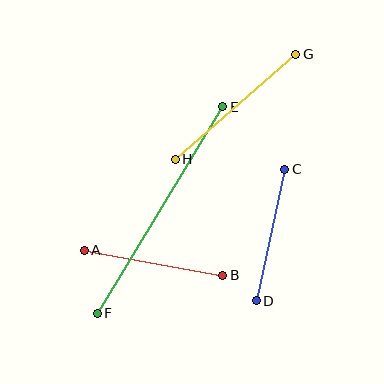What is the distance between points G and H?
The distance is approximately 160 pixels.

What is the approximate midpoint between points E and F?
The midpoint is at approximately (160, 210) pixels.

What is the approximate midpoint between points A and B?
The midpoint is at approximately (153, 263) pixels.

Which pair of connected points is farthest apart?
Points E and F are farthest apart.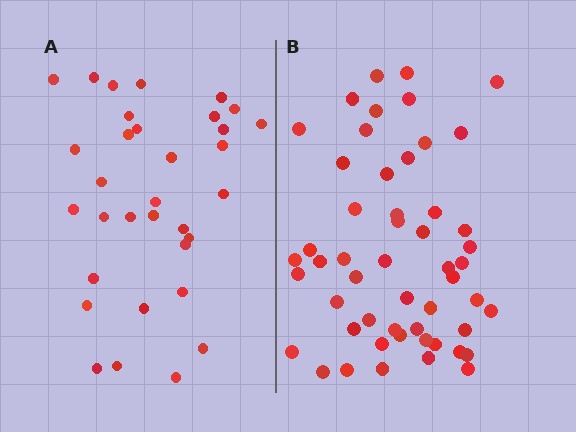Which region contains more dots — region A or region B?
Region B (the right region) has more dots.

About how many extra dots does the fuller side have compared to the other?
Region B has approximately 20 more dots than region A.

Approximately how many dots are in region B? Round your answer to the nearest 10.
About 50 dots. (The exact count is 52, which rounds to 50.)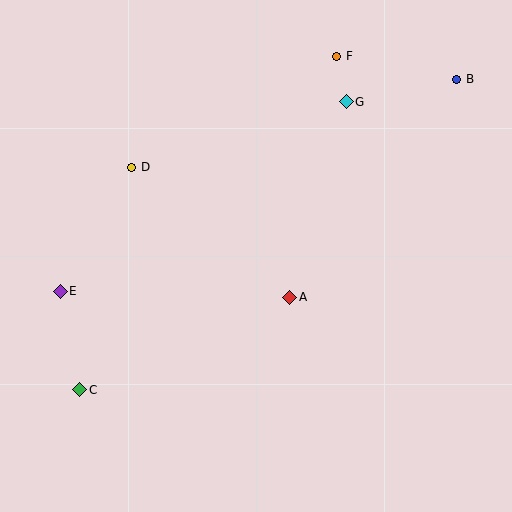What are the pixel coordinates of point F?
Point F is at (337, 56).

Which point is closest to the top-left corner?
Point D is closest to the top-left corner.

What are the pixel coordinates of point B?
Point B is at (457, 79).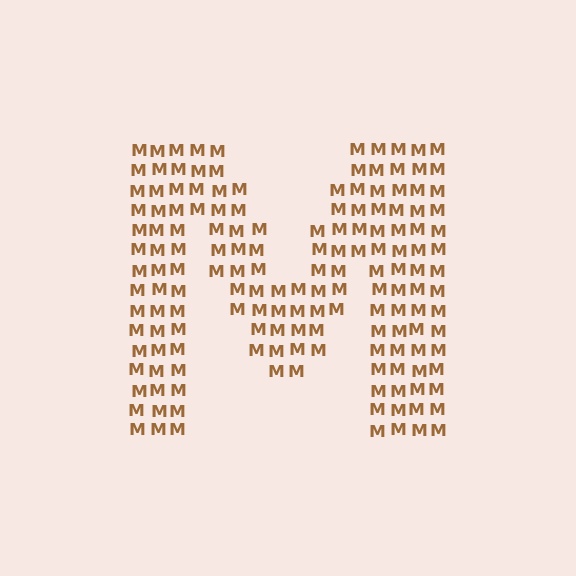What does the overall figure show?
The overall figure shows the letter M.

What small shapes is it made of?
It is made of small letter M's.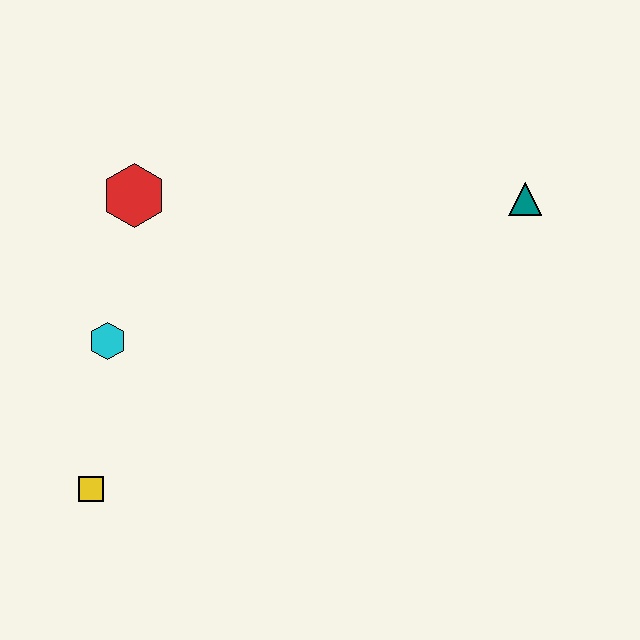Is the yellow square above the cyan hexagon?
No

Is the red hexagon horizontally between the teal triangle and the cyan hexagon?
Yes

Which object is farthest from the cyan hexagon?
The teal triangle is farthest from the cyan hexagon.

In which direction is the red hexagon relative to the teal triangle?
The red hexagon is to the left of the teal triangle.